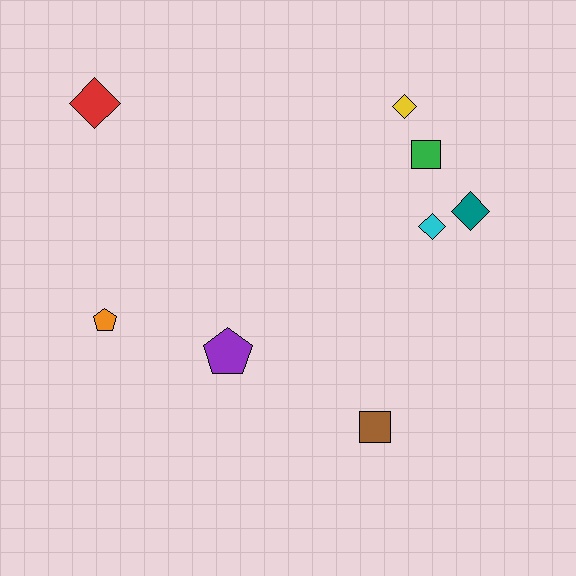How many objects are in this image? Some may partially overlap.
There are 8 objects.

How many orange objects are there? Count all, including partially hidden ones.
There is 1 orange object.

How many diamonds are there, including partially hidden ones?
There are 4 diamonds.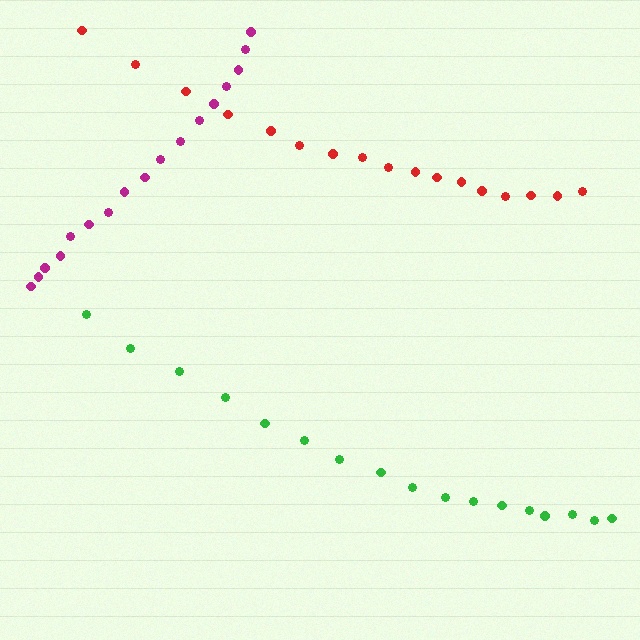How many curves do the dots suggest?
There are 3 distinct paths.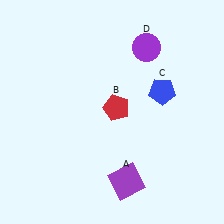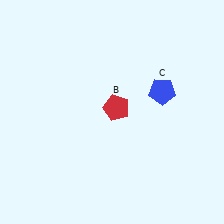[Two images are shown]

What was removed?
The purple circle (D), the purple square (A) were removed in Image 2.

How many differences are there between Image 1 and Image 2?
There are 2 differences between the two images.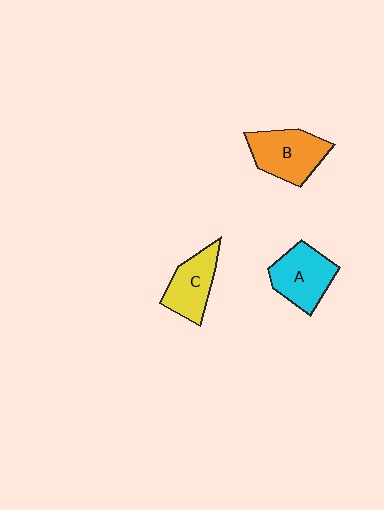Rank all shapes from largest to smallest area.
From largest to smallest: B (orange), A (cyan), C (yellow).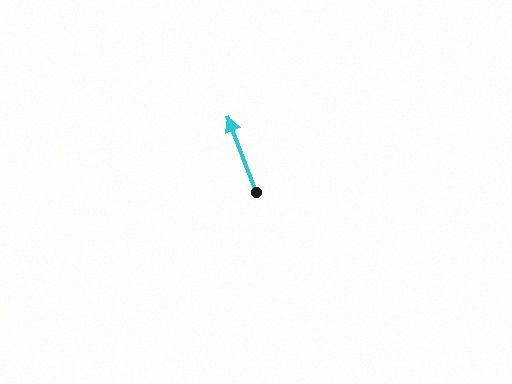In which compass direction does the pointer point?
North.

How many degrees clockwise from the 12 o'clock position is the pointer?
Approximately 340 degrees.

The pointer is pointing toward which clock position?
Roughly 11 o'clock.